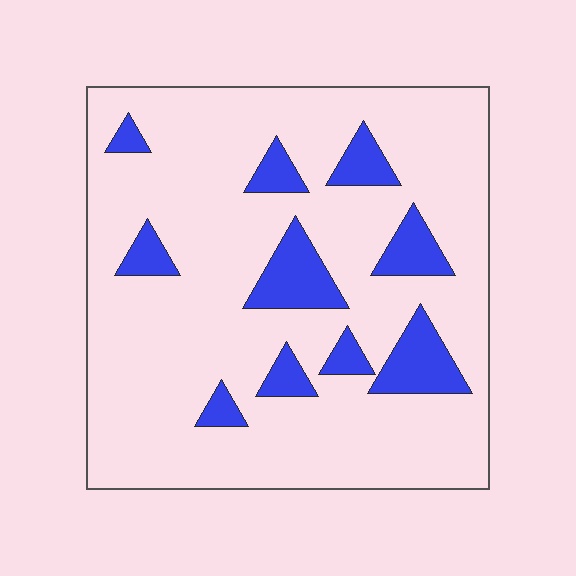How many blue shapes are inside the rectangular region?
10.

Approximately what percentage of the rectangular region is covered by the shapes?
Approximately 15%.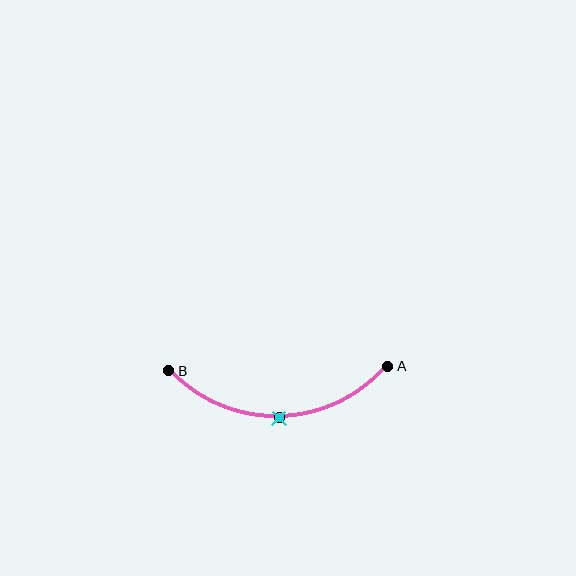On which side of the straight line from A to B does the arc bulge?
The arc bulges below the straight line connecting A and B.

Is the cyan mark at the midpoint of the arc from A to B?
Yes. The cyan mark lies on the arc at equal arc-length from both A and B — it is the arc midpoint.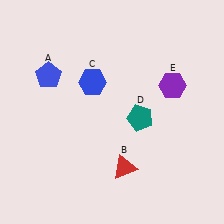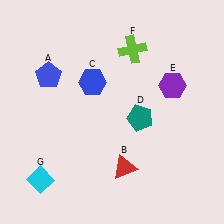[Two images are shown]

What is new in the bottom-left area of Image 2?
A cyan diamond (G) was added in the bottom-left area of Image 2.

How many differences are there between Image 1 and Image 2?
There are 2 differences between the two images.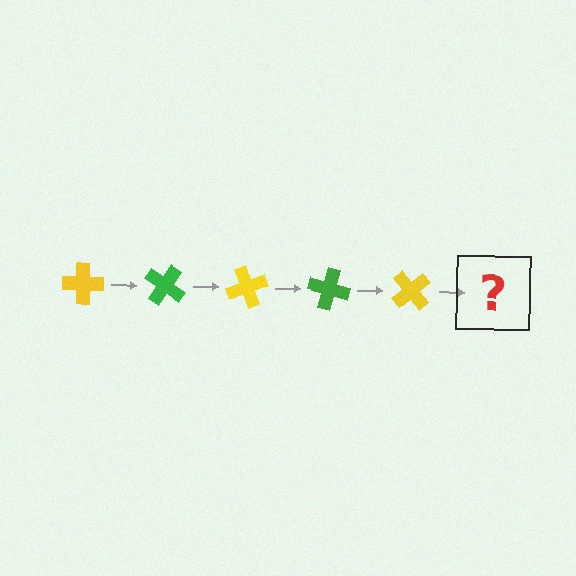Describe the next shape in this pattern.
It should be a green cross, rotated 175 degrees from the start.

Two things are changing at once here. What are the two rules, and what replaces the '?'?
The two rules are that it rotates 35 degrees each step and the color cycles through yellow and green. The '?' should be a green cross, rotated 175 degrees from the start.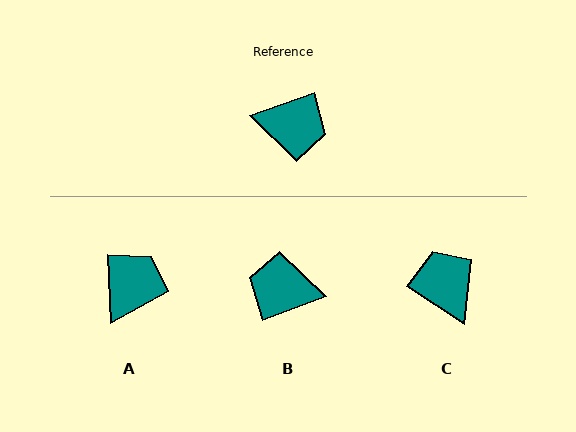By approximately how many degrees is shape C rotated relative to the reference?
Approximately 128 degrees counter-clockwise.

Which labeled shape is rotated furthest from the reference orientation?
B, about 179 degrees away.